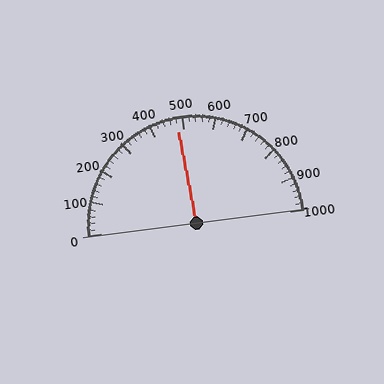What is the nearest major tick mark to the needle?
The nearest major tick mark is 500.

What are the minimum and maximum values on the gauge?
The gauge ranges from 0 to 1000.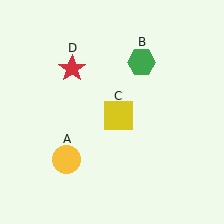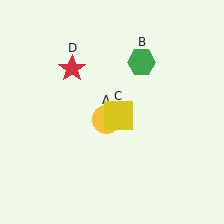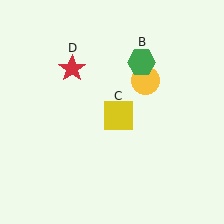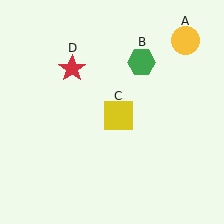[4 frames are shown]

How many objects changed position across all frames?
1 object changed position: yellow circle (object A).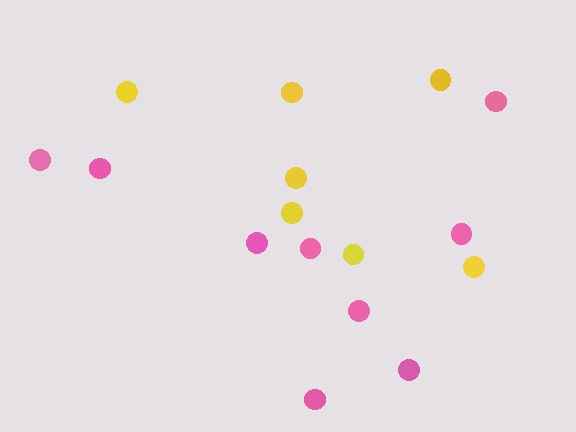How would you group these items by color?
There are 2 groups: one group of yellow circles (7) and one group of pink circles (9).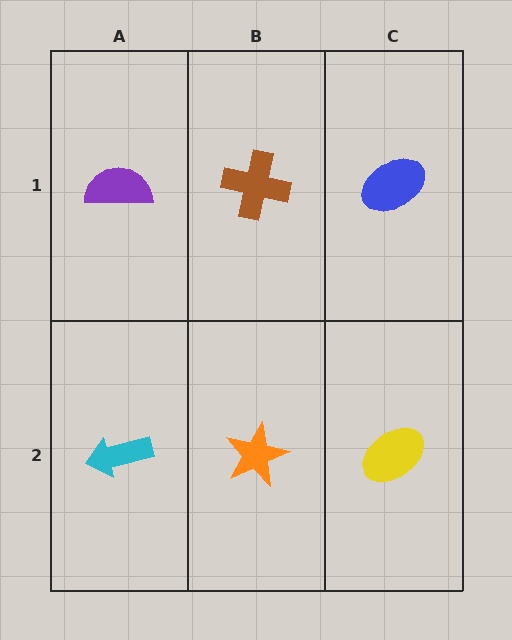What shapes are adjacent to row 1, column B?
An orange star (row 2, column B), a purple semicircle (row 1, column A), a blue ellipse (row 1, column C).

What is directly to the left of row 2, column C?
An orange star.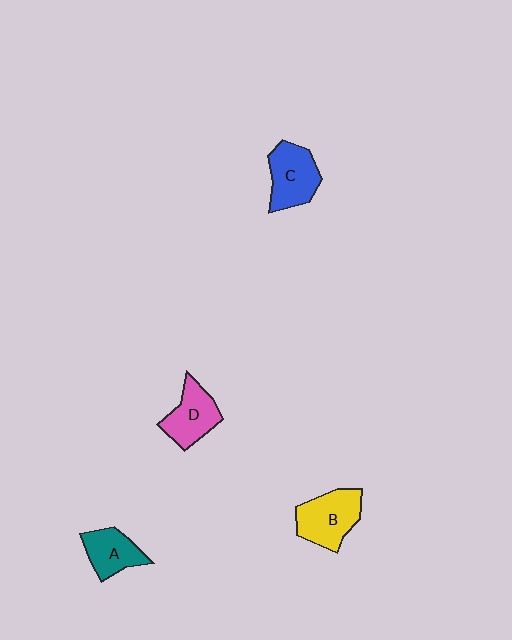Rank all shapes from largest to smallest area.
From largest to smallest: B (yellow), C (blue), D (pink), A (teal).